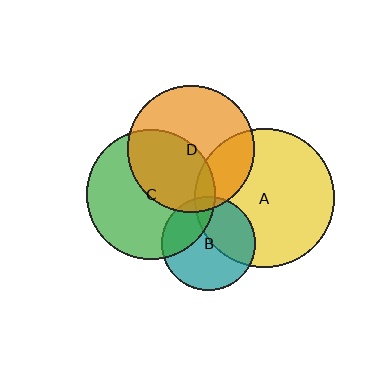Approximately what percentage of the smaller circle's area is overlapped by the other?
Approximately 40%.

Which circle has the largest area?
Circle A (yellow).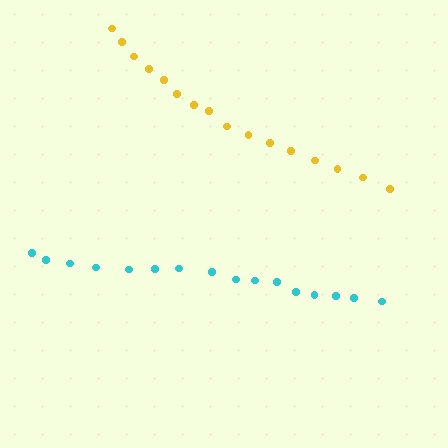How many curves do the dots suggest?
There are 2 distinct paths.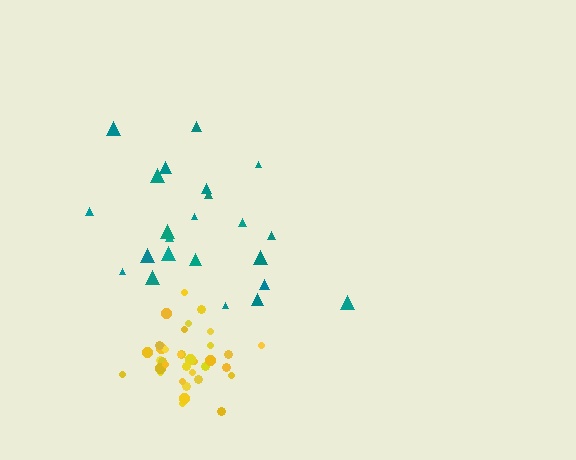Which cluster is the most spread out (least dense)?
Teal.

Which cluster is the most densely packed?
Yellow.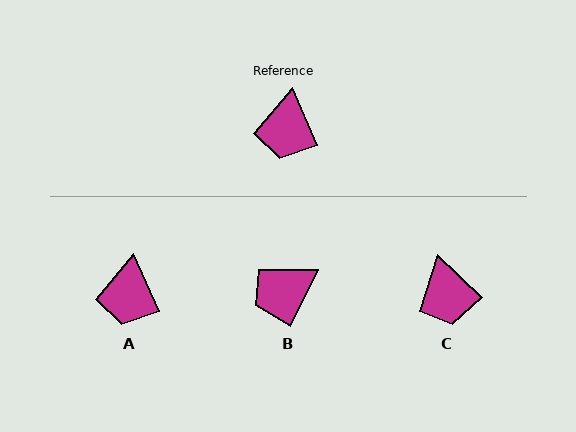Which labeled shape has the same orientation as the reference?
A.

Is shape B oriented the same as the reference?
No, it is off by about 50 degrees.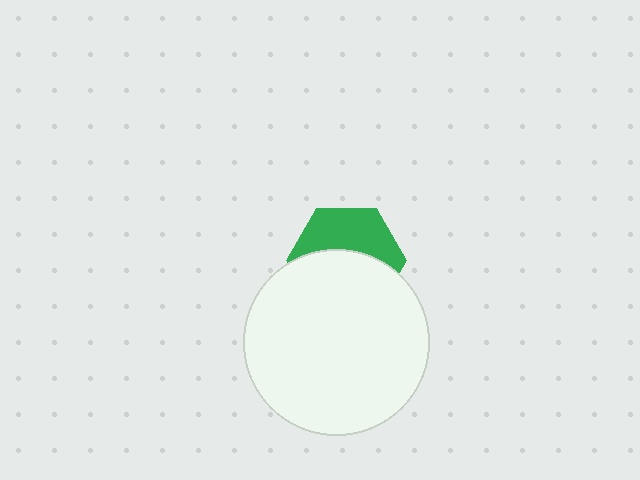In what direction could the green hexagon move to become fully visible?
The green hexagon could move up. That would shift it out from behind the white circle entirely.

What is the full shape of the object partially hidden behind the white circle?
The partially hidden object is a green hexagon.